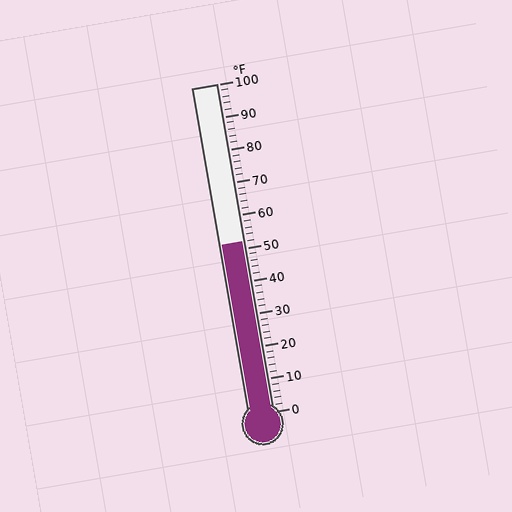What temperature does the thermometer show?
The thermometer shows approximately 52°F.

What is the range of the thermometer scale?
The thermometer scale ranges from 0°F to 100°F.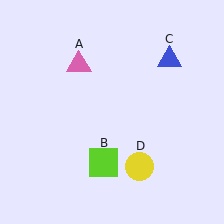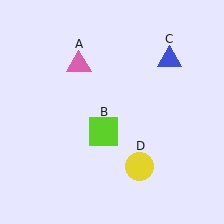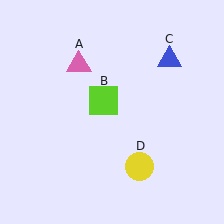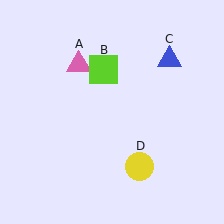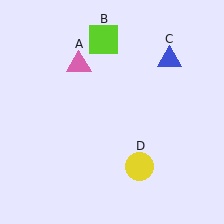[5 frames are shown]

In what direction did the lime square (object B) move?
The lime square (object B) moved up.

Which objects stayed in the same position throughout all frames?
Pink triangle (object A) and blue triangle (object C) and yellow circle (object D) remained stationary.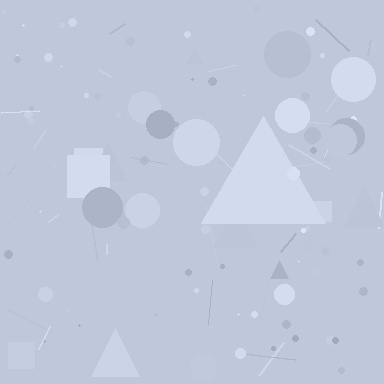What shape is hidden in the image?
A triangle is hidden in the image.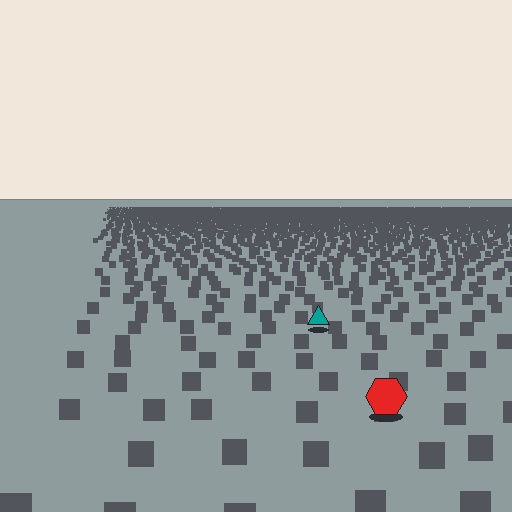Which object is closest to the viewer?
The red hexagon is closest. The texture marks near it are larger and more spread out.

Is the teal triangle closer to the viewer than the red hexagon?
No. The red hexagon is closer — you can tell from the texture gradient: the ground texture is coarser near it.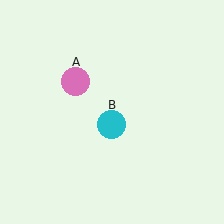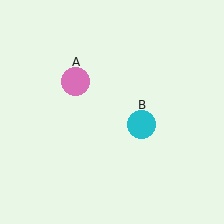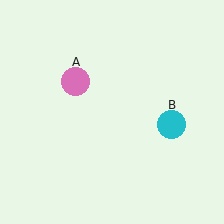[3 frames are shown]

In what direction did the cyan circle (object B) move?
The cyan circle (object B) moved right.